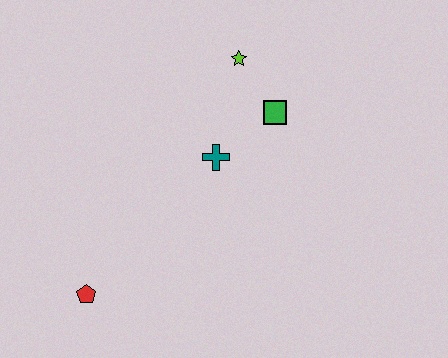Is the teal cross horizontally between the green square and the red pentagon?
Yes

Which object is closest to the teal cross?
The green square is closest to the teal cross.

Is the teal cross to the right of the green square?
No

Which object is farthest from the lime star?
The red pentagon is farthest from the lime star.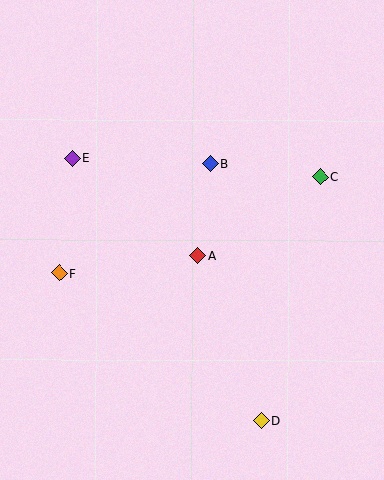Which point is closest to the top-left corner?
Point E is closest to the top-left corner.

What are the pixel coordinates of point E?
Point E is at (73, 158).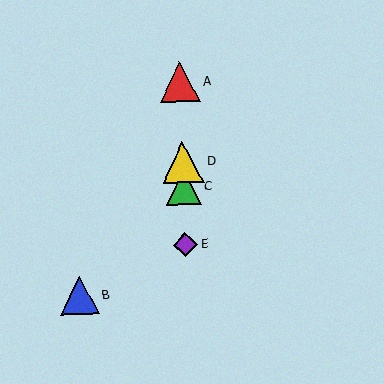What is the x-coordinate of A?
Object A is at x≈180.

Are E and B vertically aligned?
No, E is at x≈186 and B is at x≈80.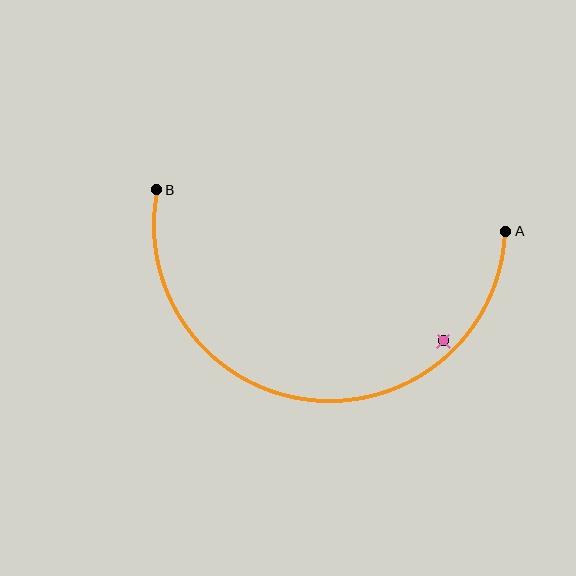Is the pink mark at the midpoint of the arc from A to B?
No — the pink mark does not lie on the arc at all. It sits slightly inside the curve.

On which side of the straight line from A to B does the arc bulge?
The arc bulges below the straight line connecting A and B.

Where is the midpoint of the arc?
The arc midpoint is the point on the curve farthest from the straight line joining A and B. It sits below that line.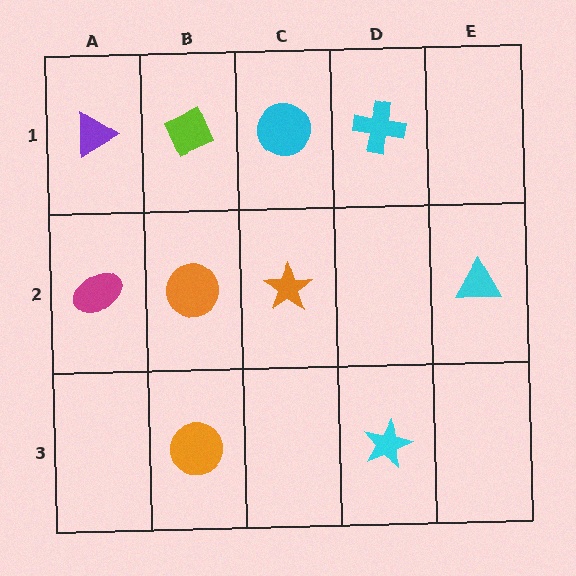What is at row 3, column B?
An orange circle.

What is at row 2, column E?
A cyan triangle.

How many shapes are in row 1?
4 shapes.